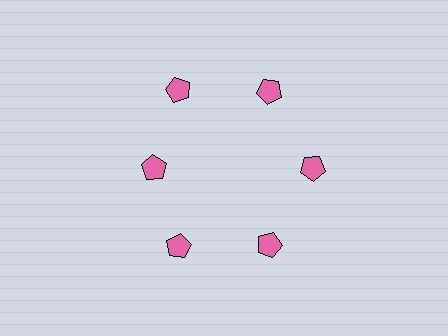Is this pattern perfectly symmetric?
No. The 6 pink pentagons are arranged in a ring, but one element near the 9 o'clock position is pulled inward toward the center, breaking the 6-fold rotational symmetry.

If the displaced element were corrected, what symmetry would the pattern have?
It would have 6-fold rotational symmetry — the pattern would map onto itself every 60 degrees.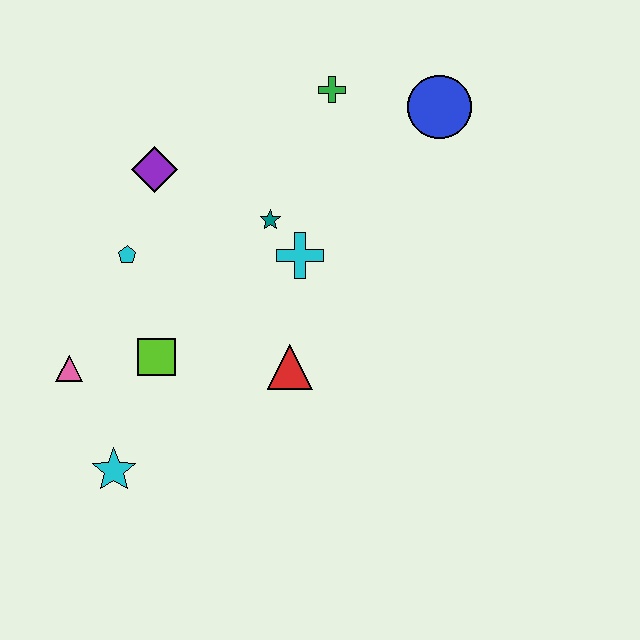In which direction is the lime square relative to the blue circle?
The lime square is to the left of the blue circle.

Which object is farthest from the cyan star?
The blue circle is farthest from the cyan star.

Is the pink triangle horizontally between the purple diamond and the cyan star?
No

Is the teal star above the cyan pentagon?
Yes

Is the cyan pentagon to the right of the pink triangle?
Yes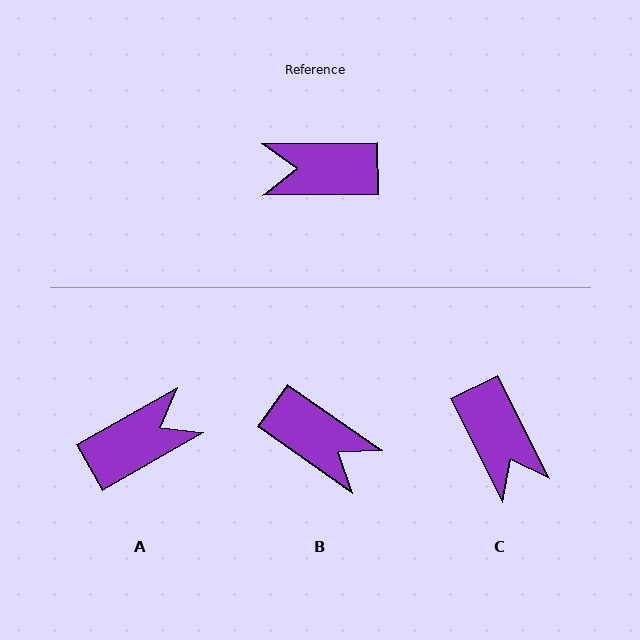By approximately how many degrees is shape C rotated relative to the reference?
Approximately 116 degrees counter-clockwise.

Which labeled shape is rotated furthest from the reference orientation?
A, about 151 degrees away.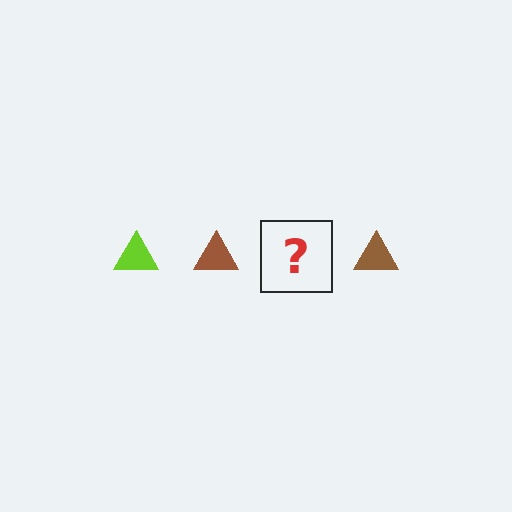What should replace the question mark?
The question mark should be replaced with a lime triangle.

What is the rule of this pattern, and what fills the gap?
The rule is that the pattern cycles through lime, brown triangles. The gap should be filled with a lime triangle.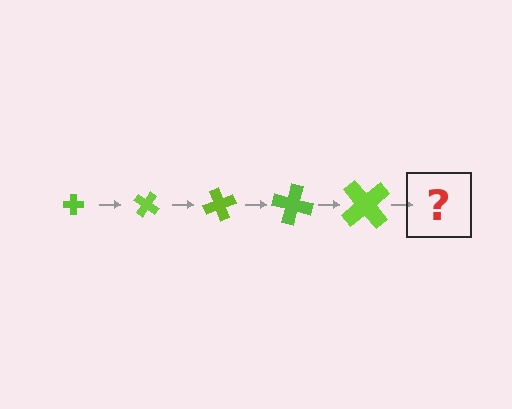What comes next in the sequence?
The next element should be a cross, larger than the previous one and rotated 175 degrees from the start.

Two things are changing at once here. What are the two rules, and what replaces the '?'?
The two rules are that the cross grows larger each step and it rotates 35 degrees each step. The '?' should be a cross, larger than the previous one and rotated 175 degrees from the start.